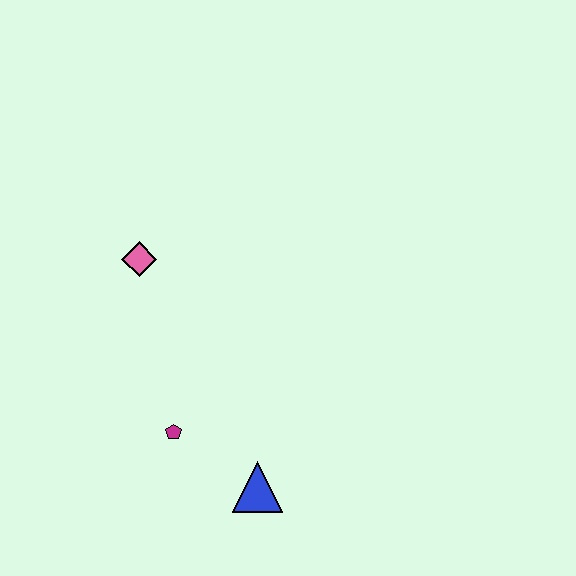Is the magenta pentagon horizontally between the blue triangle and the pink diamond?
Yes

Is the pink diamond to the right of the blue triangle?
No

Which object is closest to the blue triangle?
The magenta pentagon is closest to the blue triangle.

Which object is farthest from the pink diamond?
The blue triangle is farthest from the pink diamond.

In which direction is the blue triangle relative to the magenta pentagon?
The blue triangle is to the right of the magenta pentagon.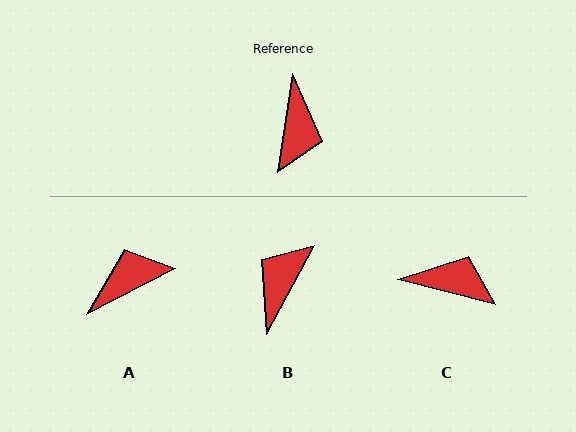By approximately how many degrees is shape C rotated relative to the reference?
Approximately 84 degrees counter-clockwise.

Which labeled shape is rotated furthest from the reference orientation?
B, about 160 degrees away.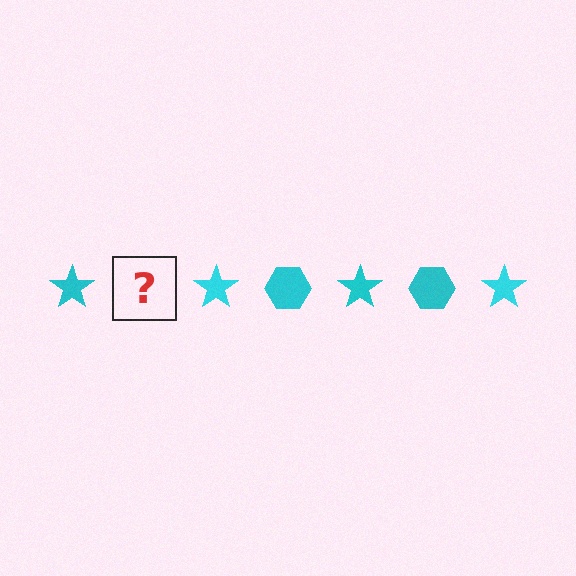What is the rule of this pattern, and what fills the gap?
The rule is that the pattern cycles through star, hexagon shapes in cyan. The gap should be filled with a cyan hexagon.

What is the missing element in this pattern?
The missing element is a cyan hexagon.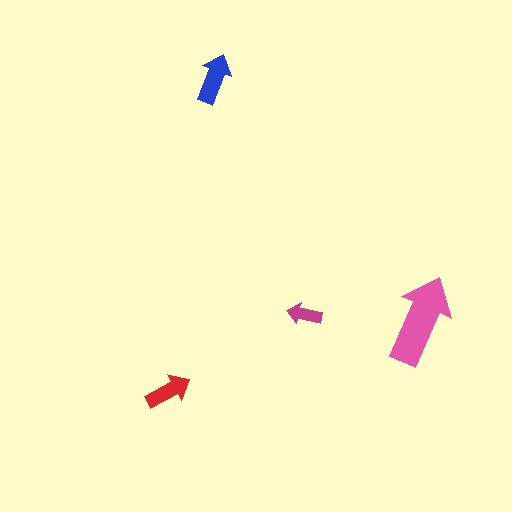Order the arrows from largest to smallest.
the pink one, the blue one, the red one, the magenta one.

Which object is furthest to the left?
The red arrow is leftmost.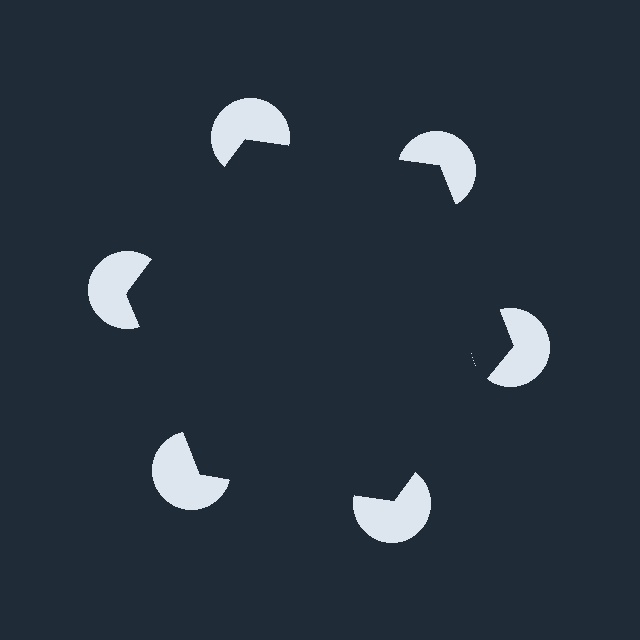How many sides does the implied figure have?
6 sides.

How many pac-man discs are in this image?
There are 6 — one at each vertex of the illusory hexagon.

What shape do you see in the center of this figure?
An illusory hexagon — its edges are inferred from the aligned wedge cuts in the pac-man discs, not physically drawn.